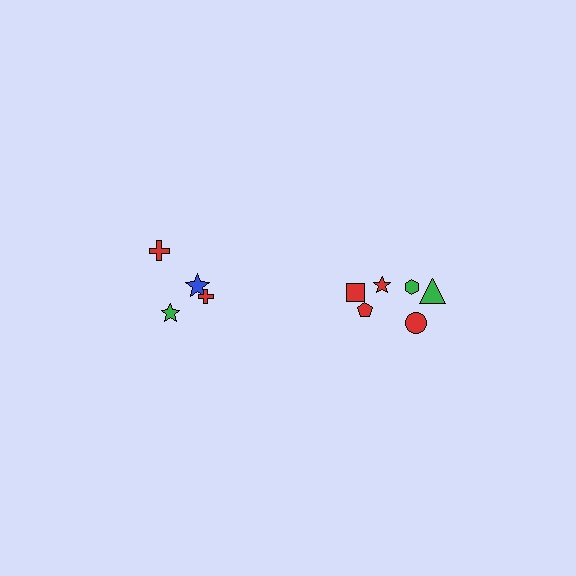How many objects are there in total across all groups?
There are 10 objects.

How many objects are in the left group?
There are 4 objects.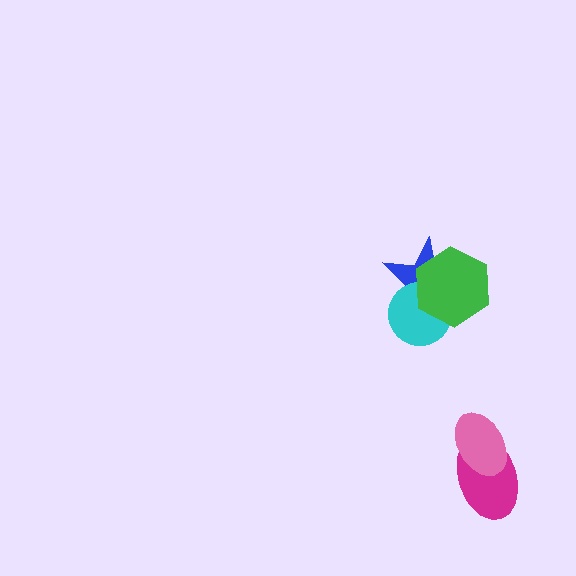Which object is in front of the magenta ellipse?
The pink ellipse is in front of the magenta ellipse.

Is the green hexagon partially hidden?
No, no other shape covers it.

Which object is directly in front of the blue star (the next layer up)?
The cyan circle is directly in front of the blue star.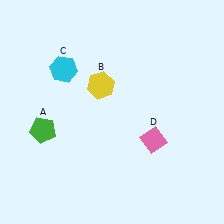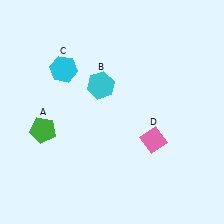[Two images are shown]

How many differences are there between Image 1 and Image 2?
There is 1 difference between the two images.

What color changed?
The hexagon (B) changed from yellow in Image 1 to cyan in Image 2.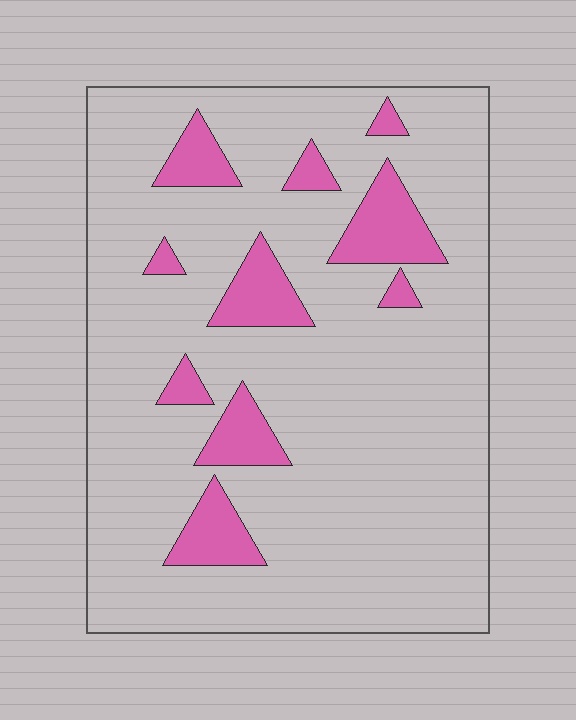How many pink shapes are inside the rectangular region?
10.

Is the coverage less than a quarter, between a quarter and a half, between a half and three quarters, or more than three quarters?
Less than a quarter.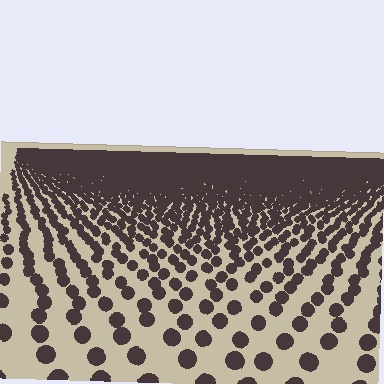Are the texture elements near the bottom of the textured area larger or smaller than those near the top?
Larger. Near the bottom, elements are closer to the viewer and appear at a bigger on-screen size.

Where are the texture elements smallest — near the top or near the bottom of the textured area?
Near the top.